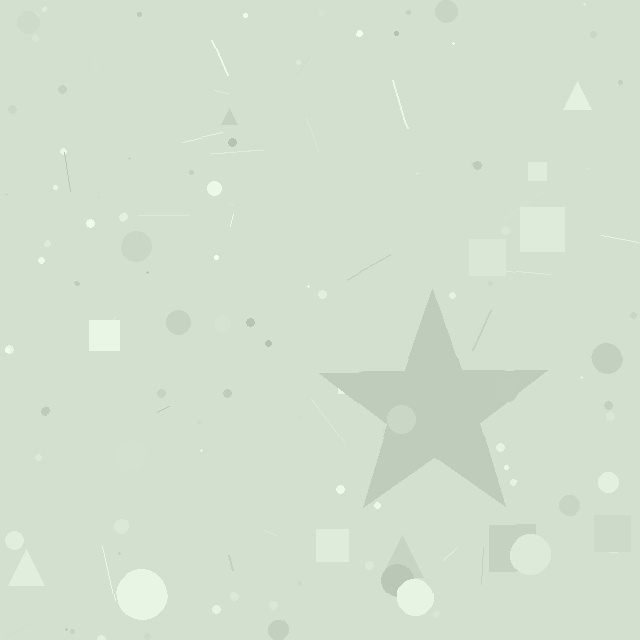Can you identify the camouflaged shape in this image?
The camouflaged shape is a star.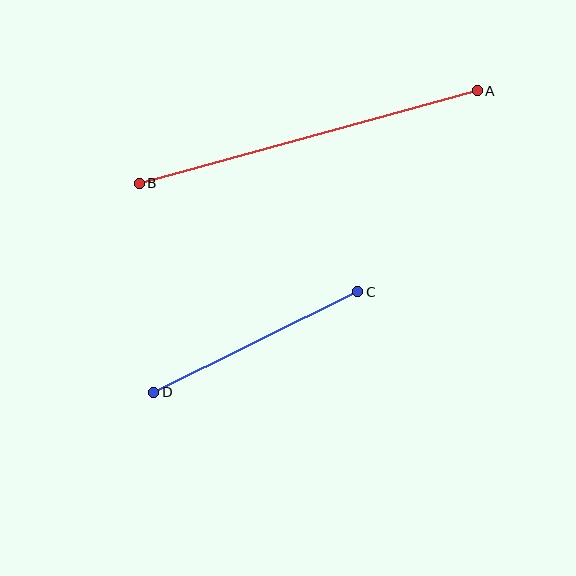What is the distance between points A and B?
The distance is approximately 350 pixels.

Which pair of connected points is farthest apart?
Points A and B are farthest apart.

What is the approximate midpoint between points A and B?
The midpoint is at approximately (308, 137) pixels.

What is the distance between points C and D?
The distance is approximately 228 pixels.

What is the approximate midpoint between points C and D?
The midpoint is at approximately (256, 342) pixels.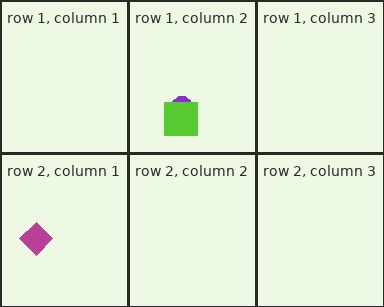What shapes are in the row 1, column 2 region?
The purple ellipse, the lime square.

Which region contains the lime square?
The row 1, column 2 region.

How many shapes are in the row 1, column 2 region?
2.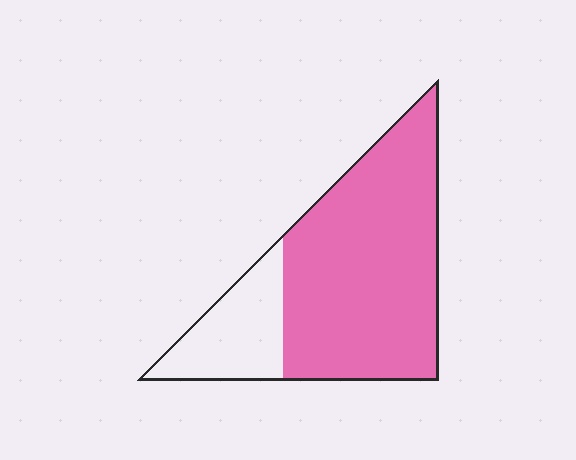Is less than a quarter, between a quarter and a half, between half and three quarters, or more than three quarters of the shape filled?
More than three quarters.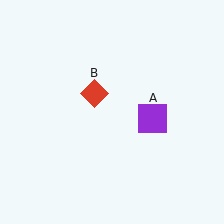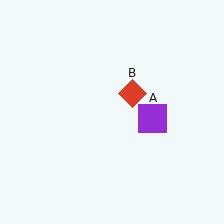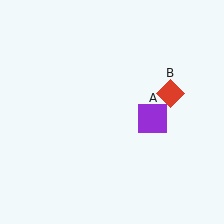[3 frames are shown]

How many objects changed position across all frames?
1 object changed position: red diamond (object B).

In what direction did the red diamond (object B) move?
The red diamond (object B) moved right.